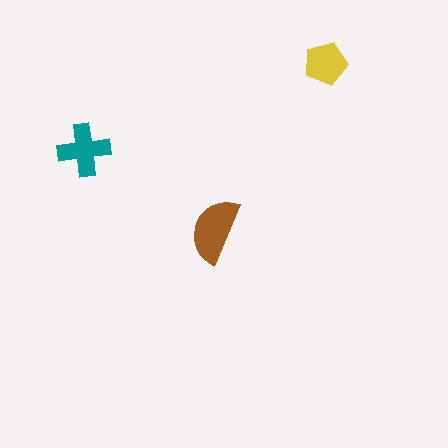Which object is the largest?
The brown semicircle.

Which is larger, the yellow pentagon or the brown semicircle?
The brown semicircle.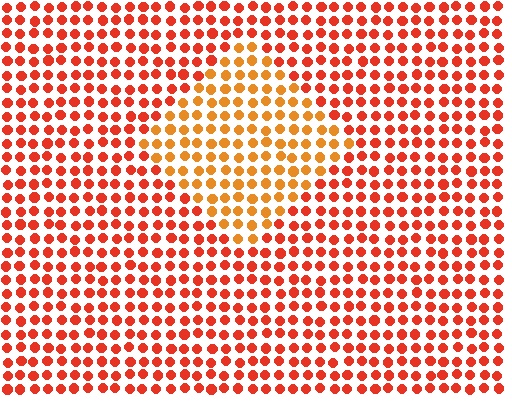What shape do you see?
I see a diamond.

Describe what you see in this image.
The image is filled with small red elements in a uniform arrangement. A diamond-shaped region is visible where the elements are tinted to a slightly different hue, forming a subtle color boundary.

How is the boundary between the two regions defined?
The boundary is defined purely by a slight shift in hue (about 27 degrees). Spacing, size, and orientation are identical on both sides.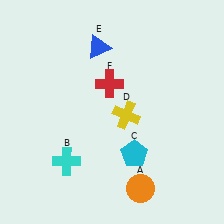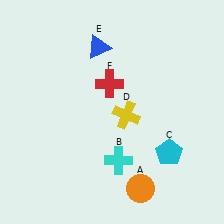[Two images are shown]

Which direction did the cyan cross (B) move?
The cyan cross (B) moved right.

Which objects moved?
The objects that moved are: the cyan cross (B), the cyan pentagon (C).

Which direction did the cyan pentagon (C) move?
The cyan pentagon (C) moved right.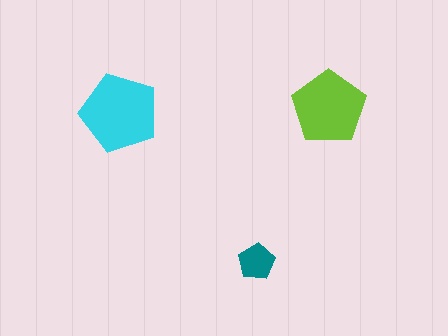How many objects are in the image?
There are 3 objects in the image.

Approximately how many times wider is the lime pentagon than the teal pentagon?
About 2 times wider.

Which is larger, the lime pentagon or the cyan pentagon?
The cyan one.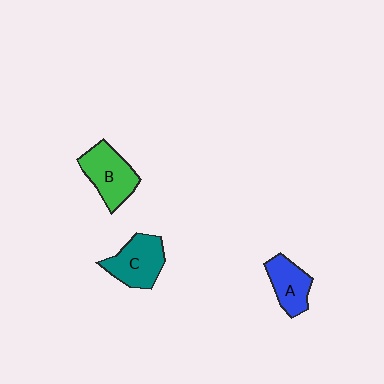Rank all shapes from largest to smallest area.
From largest to smallest: B (green), C (teal), A (blue).